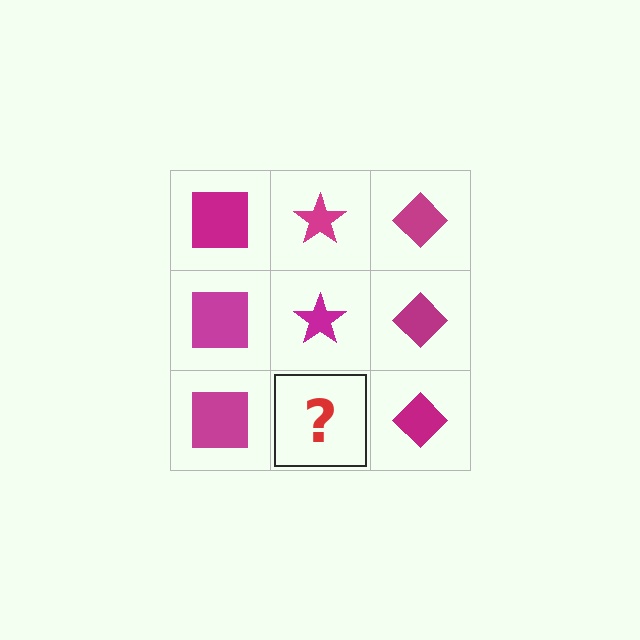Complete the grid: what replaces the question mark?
The question mark should be replaced with a magenta star.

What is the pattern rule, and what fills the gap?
The rule is that each column has a consistent shape. The gap should be filled with a magenta star.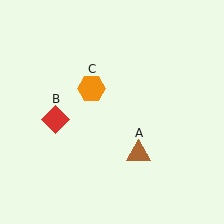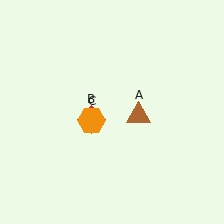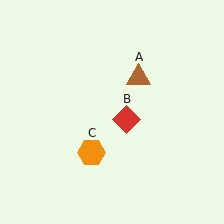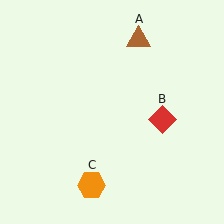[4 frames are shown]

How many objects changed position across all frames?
3 objects changed position: brown triangle (object A), red diamond (object B), orange hexagon (object C).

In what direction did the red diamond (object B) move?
The red diamond (object B) moved right.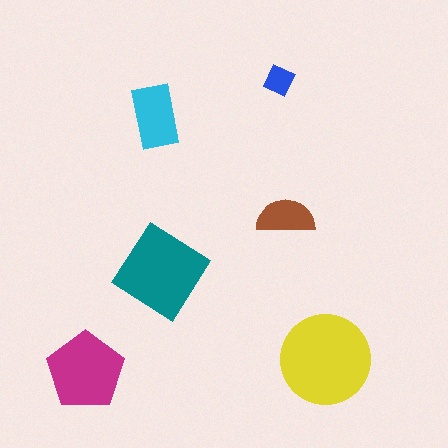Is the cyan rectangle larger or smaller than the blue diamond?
Larger.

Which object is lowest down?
The magenta pentagon is bottommost.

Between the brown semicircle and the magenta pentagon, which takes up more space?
The magenta pentagon.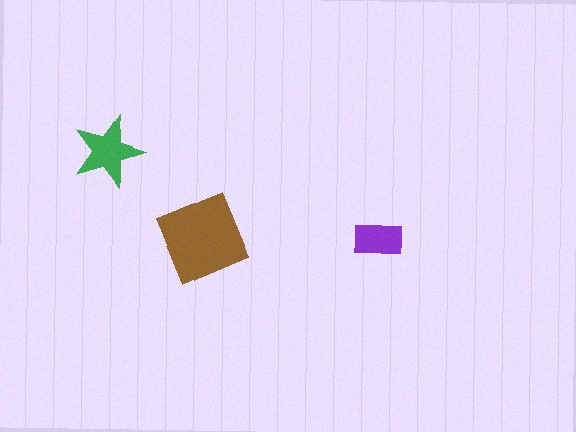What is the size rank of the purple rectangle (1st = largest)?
3rd.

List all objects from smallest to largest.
The purple rectangle, the green star, the brown square.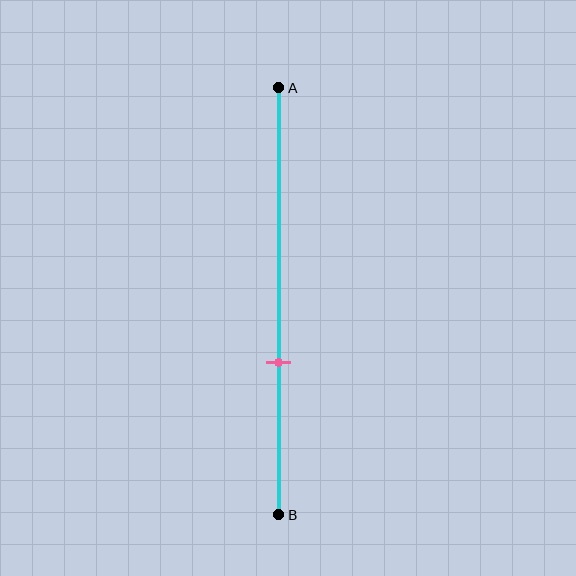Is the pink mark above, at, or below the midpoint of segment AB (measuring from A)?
The pink mark is below the midpoint of segment AB.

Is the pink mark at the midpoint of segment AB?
No, the mark is at about 65% from A, not at the 50% midpoint.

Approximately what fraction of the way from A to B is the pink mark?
The pink mark is approximately 65% of the way from A to B.